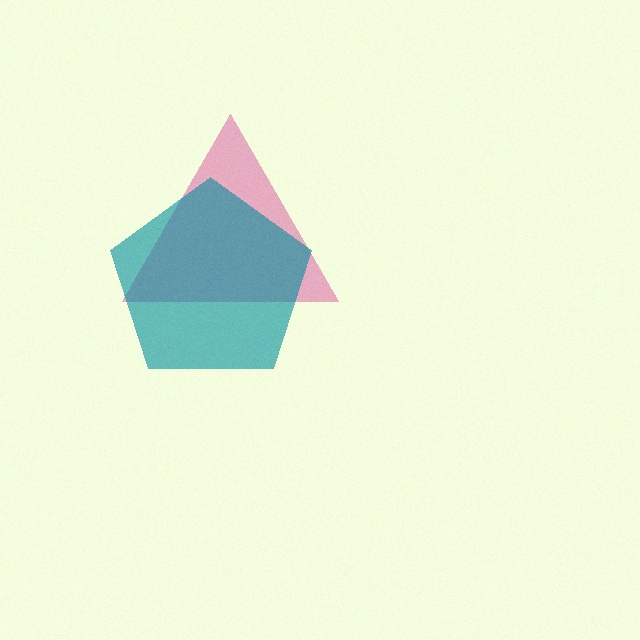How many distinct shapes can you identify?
There are 2 distinct shapes: a pink triangle, a teal pentagon.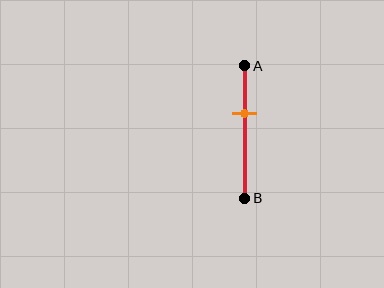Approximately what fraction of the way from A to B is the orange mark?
The orange mark is approximately 35% of the way from A to B.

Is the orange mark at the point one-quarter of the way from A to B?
No, the mark is at about 35% from A, not at the 25% one-quarter point.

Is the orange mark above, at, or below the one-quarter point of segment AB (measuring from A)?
The orange mark is below the one-quarter point of segment AB.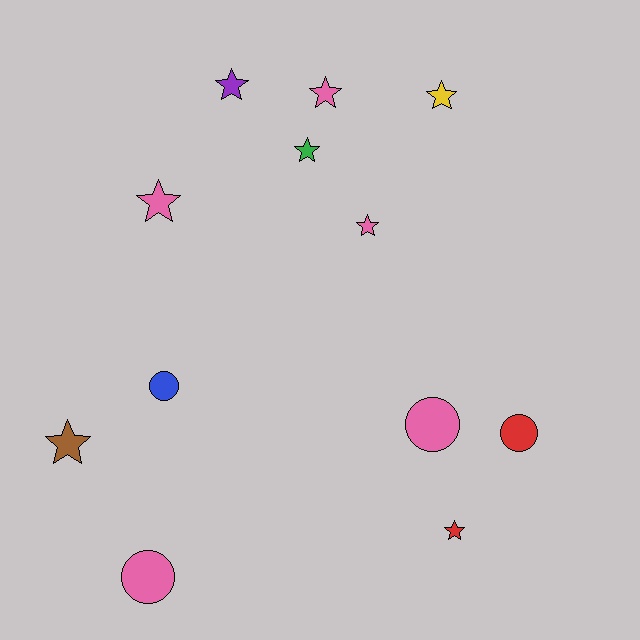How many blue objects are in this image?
There is 1 blue object.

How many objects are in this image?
There are 12 objects.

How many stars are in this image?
There are 8 stars.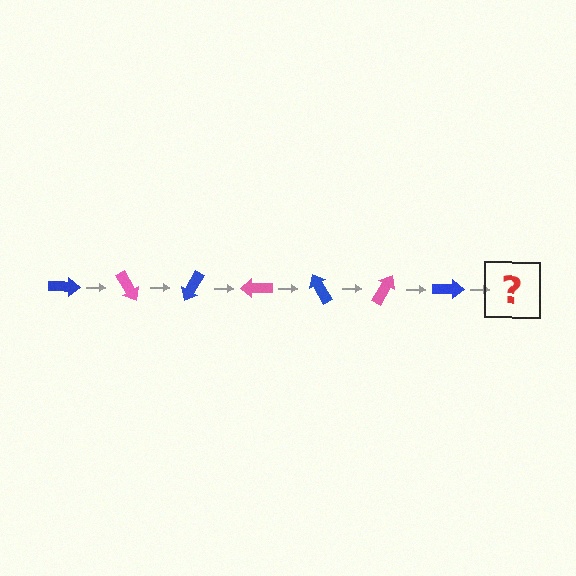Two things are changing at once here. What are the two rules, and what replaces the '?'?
The two rules are that it rotates 60 degrees each step and the color cycles through blue and pink. The '?' should be a pink arrow, rotated 420 degrees from the start.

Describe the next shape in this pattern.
It should be a pink arrow, rotated 420 degrees from the start.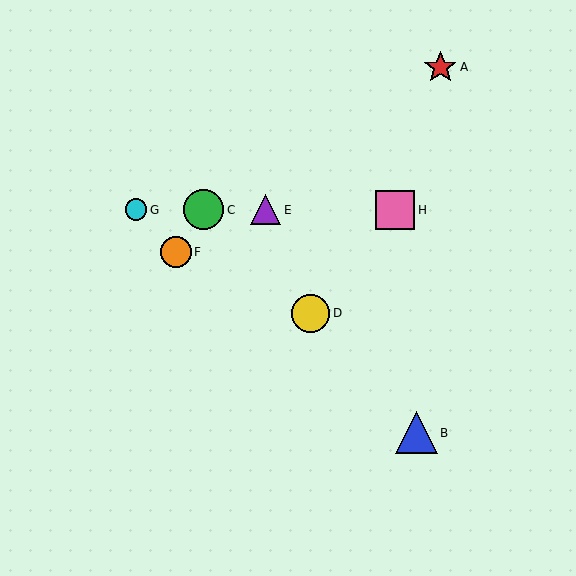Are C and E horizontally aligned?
Yes, both are at y≈210.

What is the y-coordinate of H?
Object H is at y≈210.